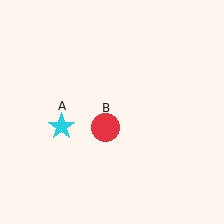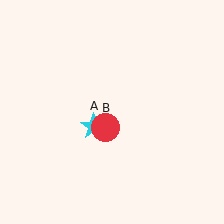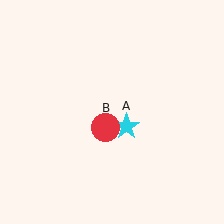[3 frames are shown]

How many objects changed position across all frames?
1 object changed position: cyan star (object A).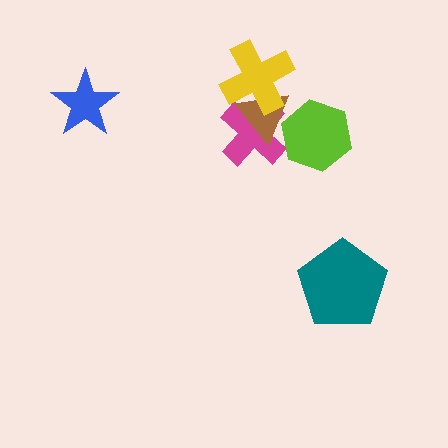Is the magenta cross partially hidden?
Yes, it is partially covered by another shape.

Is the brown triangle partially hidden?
Yes, it is partially covered by another shape.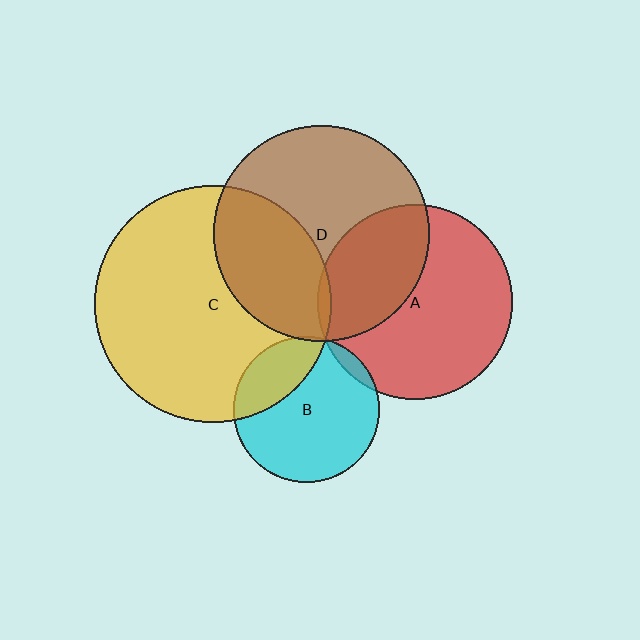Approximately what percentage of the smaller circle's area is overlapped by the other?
Approximately 25%.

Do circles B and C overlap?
Yes.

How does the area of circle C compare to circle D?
Approximately 1.2 times.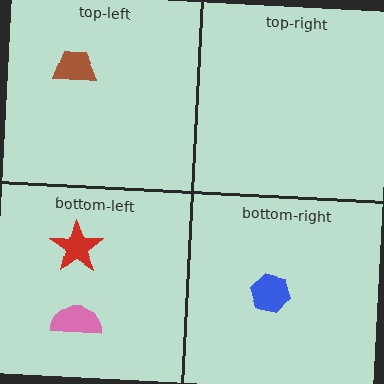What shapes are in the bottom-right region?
The blue hexagon.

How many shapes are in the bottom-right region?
1.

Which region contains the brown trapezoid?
The top-left region.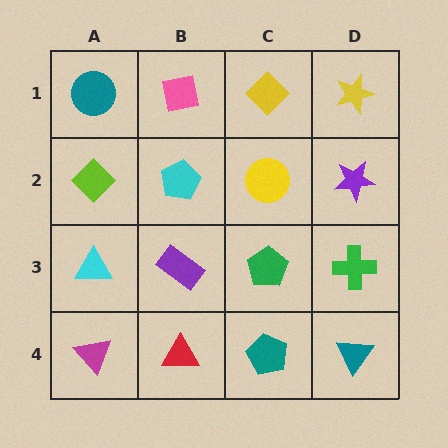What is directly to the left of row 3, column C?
A purple rectangle.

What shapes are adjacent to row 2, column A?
A teal circle (row 1, column A), a cyan triangle (row 3, column A), a cyan pentagon (row 2, column B).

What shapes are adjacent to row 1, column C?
A yellow circle (row 2, column C), a pink square (row 1, column B), a yellow star (row 1, column D).